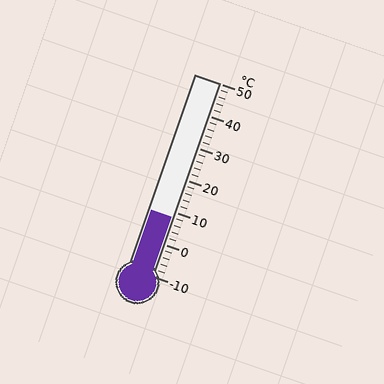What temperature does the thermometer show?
The thermometer shows approximately 8°C.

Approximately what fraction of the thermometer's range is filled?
The thermometer is filled to approximately 30% of its range.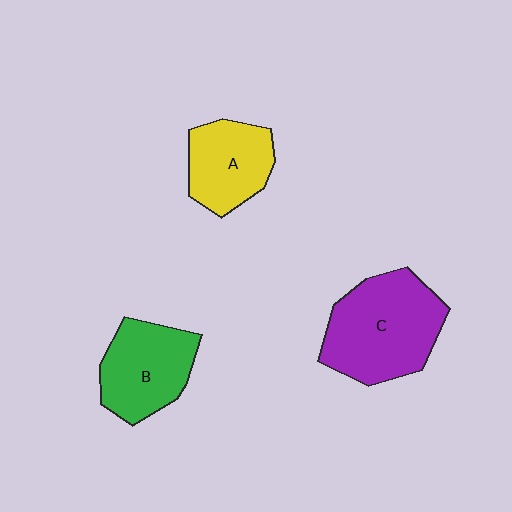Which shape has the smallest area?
Shape A (yellow).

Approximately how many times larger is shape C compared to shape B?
Approximately 1.4 times.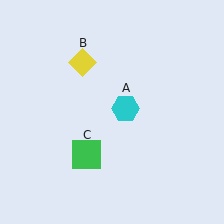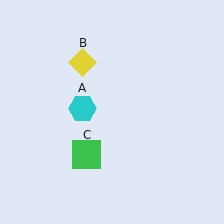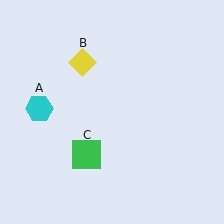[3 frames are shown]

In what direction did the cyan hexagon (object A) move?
The cyan hexagon (object A) moved left.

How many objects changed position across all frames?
1 object changed position: cyan hexagon (object A).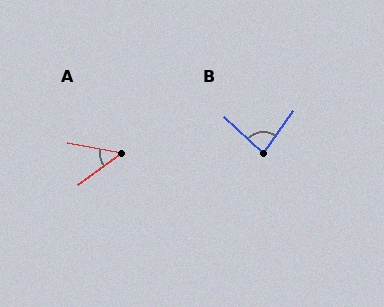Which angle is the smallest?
A, at approximately 47 degrees.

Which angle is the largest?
B, at approximately 82 degrees.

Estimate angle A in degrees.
Approximately 47 degrees.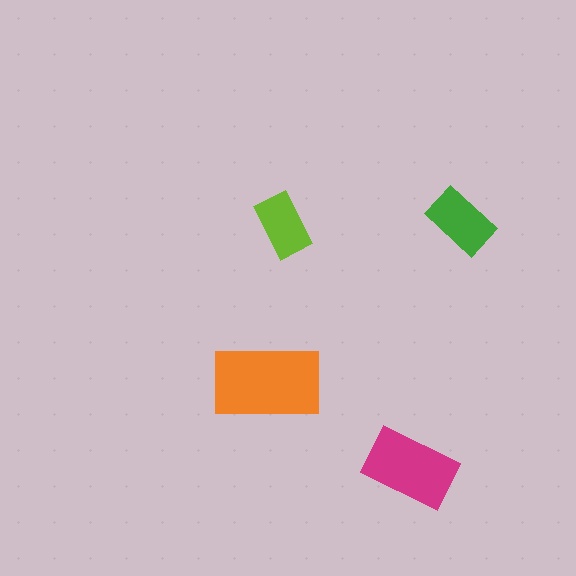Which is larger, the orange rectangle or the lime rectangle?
The orange one.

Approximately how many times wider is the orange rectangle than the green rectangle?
About 1.5 times wider.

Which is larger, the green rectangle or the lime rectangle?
The green one.